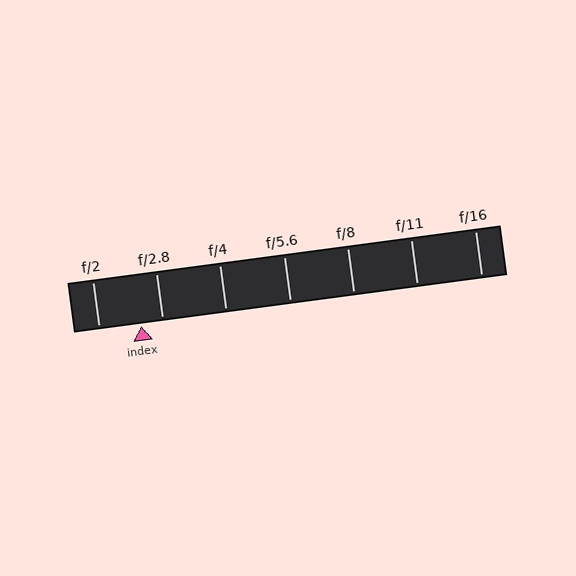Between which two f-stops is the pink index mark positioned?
The index mark is between f/2 and f/2.8.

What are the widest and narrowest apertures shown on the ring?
The widest aperture shown is f/2 and the narrowest is f/16.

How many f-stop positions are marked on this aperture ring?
There are 7 f-stop positions marked.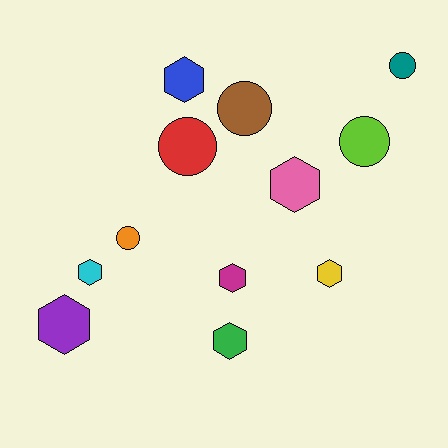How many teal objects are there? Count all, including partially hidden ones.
There is 1 teal object.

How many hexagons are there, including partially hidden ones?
There are 7 hexagons.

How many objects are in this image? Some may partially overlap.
There are 12 objects.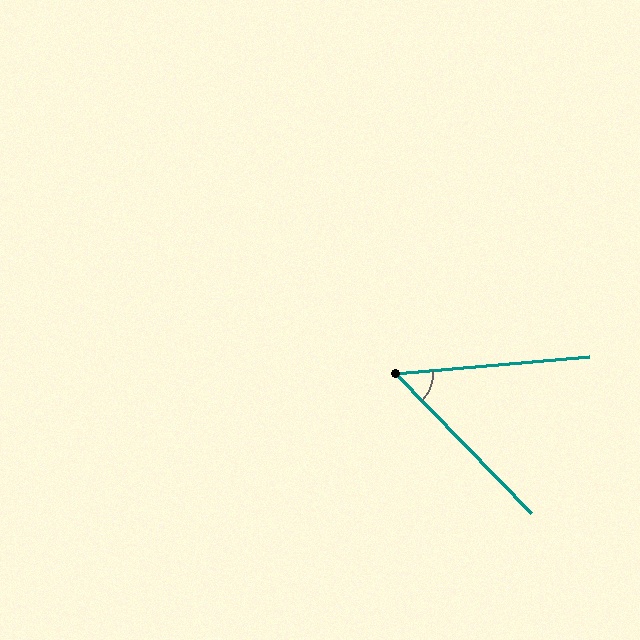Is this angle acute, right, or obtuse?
It is acute.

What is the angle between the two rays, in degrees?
Approximately 51 degrees.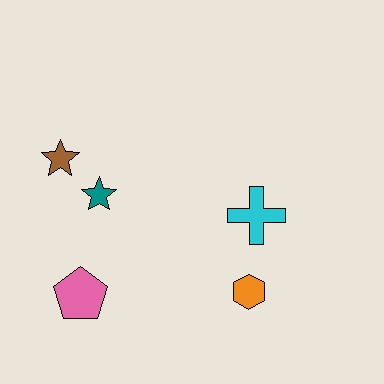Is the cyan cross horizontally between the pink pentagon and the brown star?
No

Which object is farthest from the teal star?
The orange hexagon is farthest from the teal star.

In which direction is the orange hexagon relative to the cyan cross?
The orange hexagon is below the cyan cross.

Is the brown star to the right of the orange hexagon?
No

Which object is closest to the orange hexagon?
The cyan cross is closest to the orange hexagon.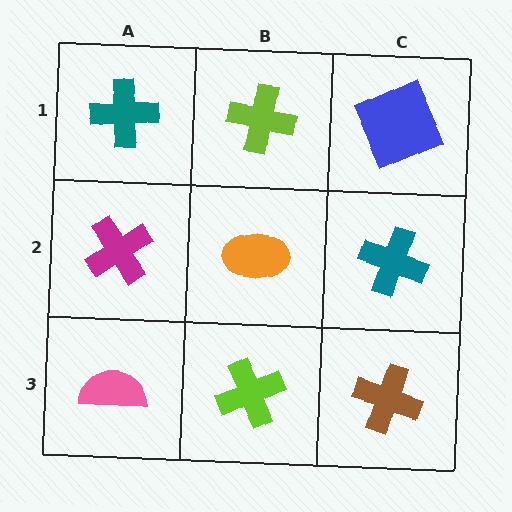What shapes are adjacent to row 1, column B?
An orange ellipse (row 2, column B), a teal cross (row 1, column A), a blue square (row 1, column C).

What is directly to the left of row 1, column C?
A lime cross.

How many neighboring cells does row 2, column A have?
3.